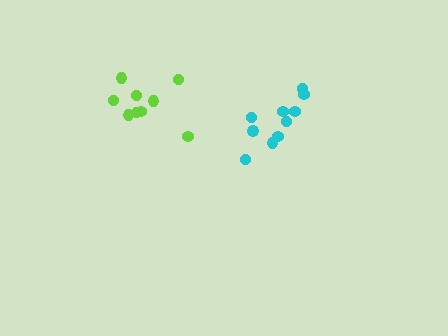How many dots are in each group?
Group 1: 9 dots, Group 2: 10 dots (19 total).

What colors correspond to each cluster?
The clusters are colored: lime, cyan.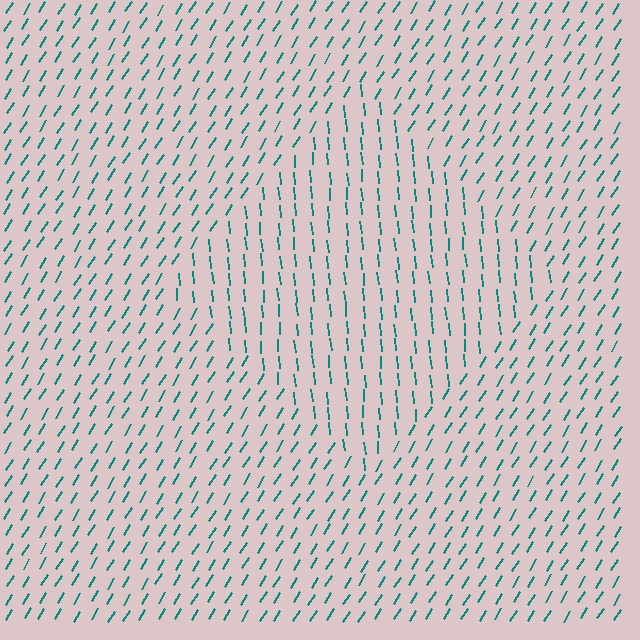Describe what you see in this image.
The image is filled with small teal line segments. A diamond region in the image has lines oriented differently from the surrounding lines, creating a visible texture boundary.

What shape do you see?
I see a diamond.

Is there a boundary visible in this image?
Yes, there is a texture boundary formed by a change in line orientation.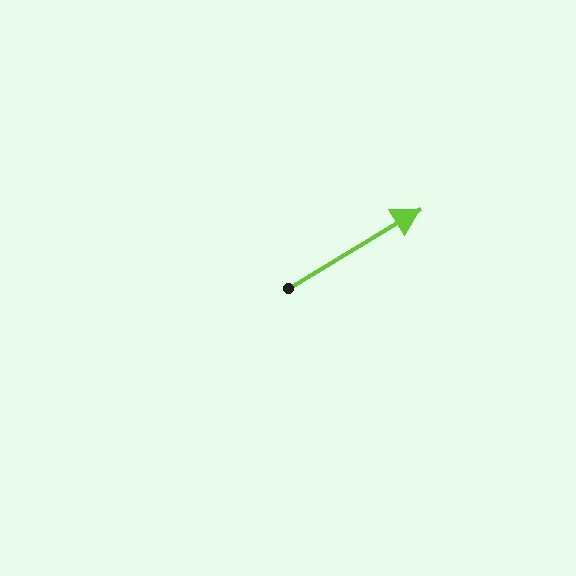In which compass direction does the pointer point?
Northeast.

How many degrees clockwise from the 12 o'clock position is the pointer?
Approximately 59 degrees.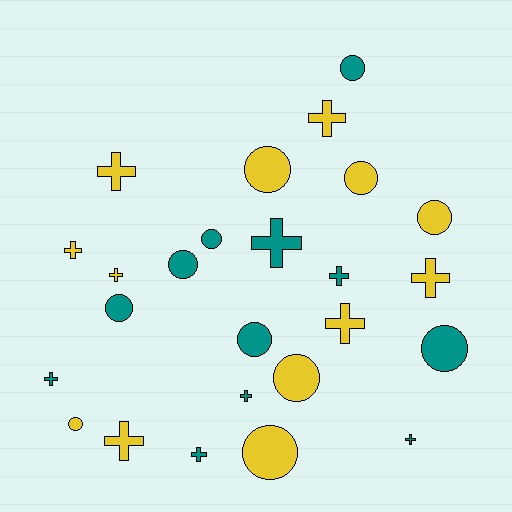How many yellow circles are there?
There are 6 yellow circles.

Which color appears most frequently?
Yellow, with 13 objects.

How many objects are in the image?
There are 25 objects.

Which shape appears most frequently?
Cross, with 13 objects.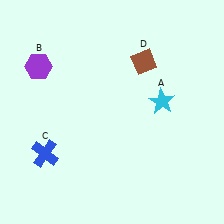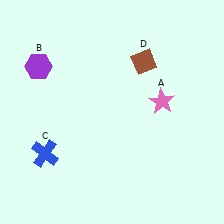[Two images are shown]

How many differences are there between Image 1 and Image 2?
There is 1 difference between the two images.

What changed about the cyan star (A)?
In Image 1, A is cyan. In Image 2, it changed to pink.